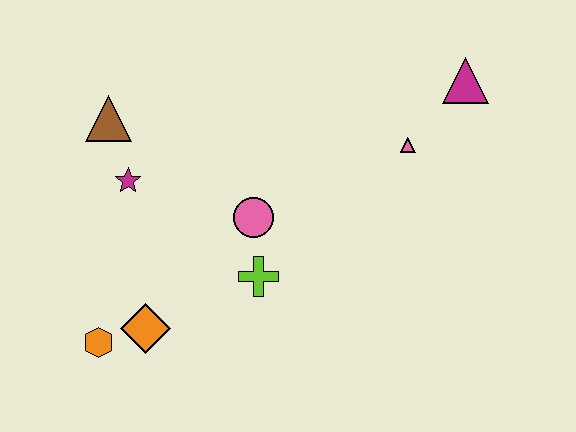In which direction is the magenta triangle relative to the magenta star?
The magenta triangle is to the right of the magenta star.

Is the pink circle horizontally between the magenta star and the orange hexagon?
No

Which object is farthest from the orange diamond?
The magenta triangle is farthest from the orange diamond.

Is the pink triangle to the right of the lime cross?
Yes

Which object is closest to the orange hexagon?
The orange diamond is closest to the orange hexagon.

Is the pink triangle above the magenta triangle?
No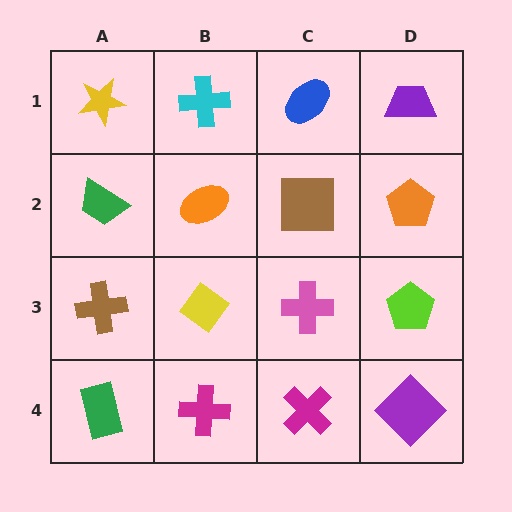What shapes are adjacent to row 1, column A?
A green trapezoid (row 2, column A), a cyan cross (row 1, column B).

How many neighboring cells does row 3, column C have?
4.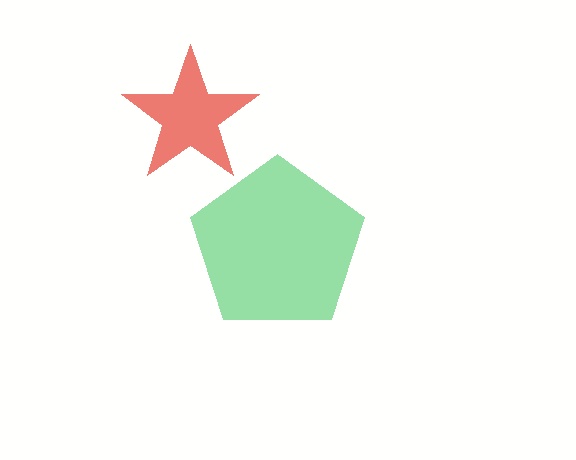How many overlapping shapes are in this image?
There are 2 overlapping shapes in the image.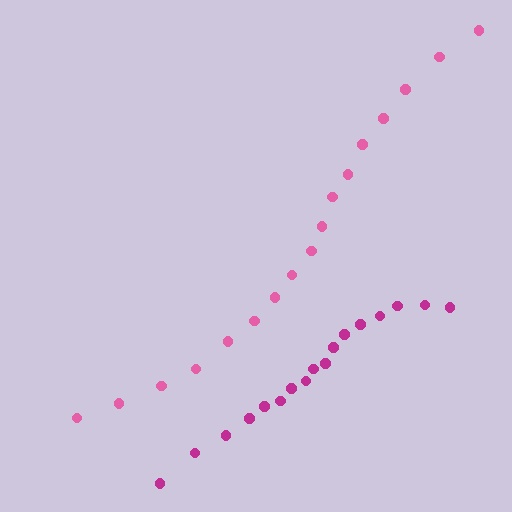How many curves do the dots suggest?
There are 2 distinct paths.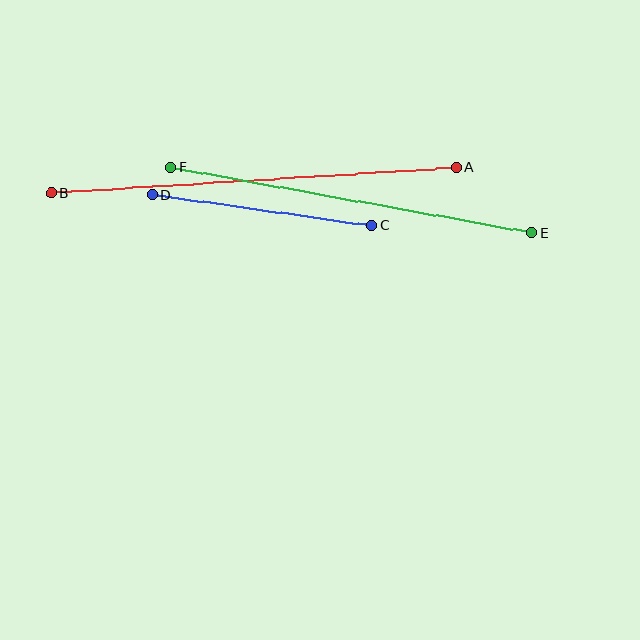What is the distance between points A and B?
The distance is approximately 406 pixels.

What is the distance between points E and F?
The distance is approximately 367 pixels.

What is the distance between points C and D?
The distance is approximately 221 pixels.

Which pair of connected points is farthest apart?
Points A and B are farthest apart.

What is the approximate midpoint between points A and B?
The midpoint is at approximately (254, 180) pixels.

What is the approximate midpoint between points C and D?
The midpoint is at approximately (262, 210) pixels.